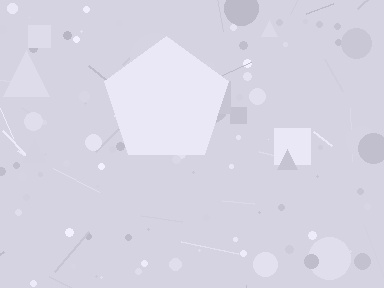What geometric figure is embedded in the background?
A pentagon is embedded in the background.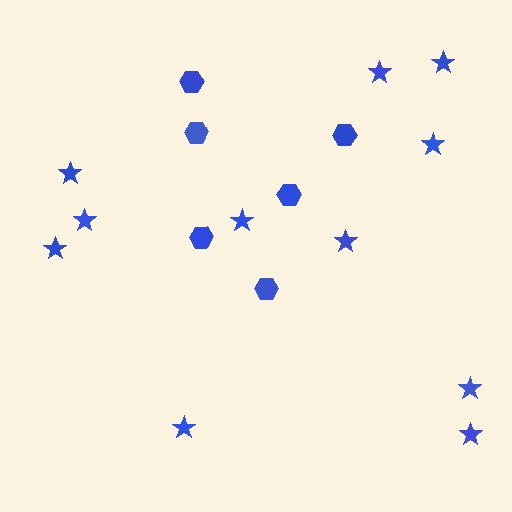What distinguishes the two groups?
There are 2 groups: one group of stars (11) and one group of hexagons (6).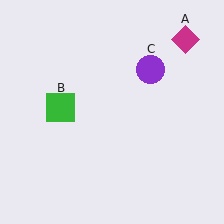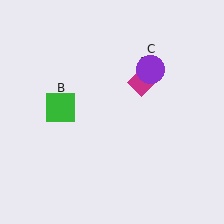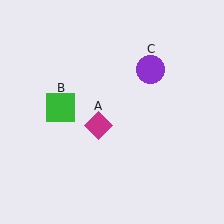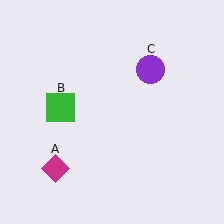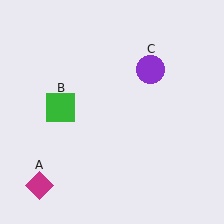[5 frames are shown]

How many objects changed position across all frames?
1 object changed position: magenta diamond (object A).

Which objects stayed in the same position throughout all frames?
Green square (object B) and purple circle (object C) remained stationary.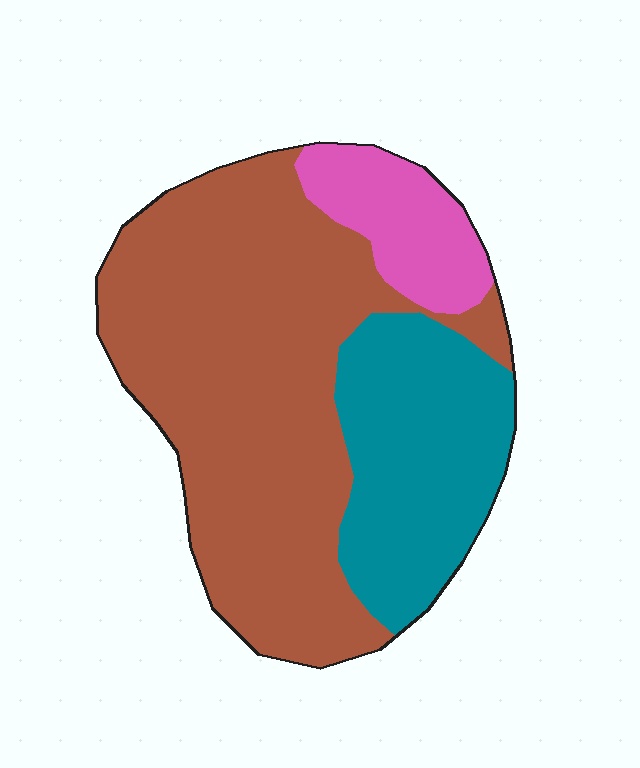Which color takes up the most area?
Brown, at roughly 60%.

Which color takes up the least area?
Pink, at roughly 10%.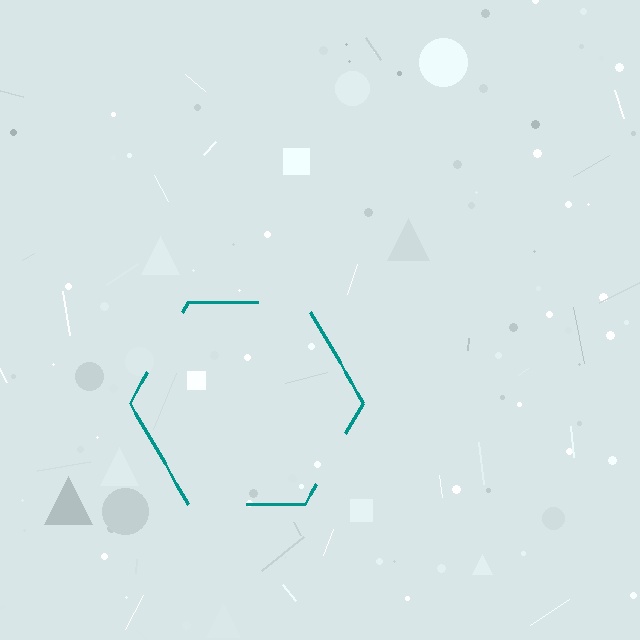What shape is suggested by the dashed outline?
The dashed outline suggests a hexagon.